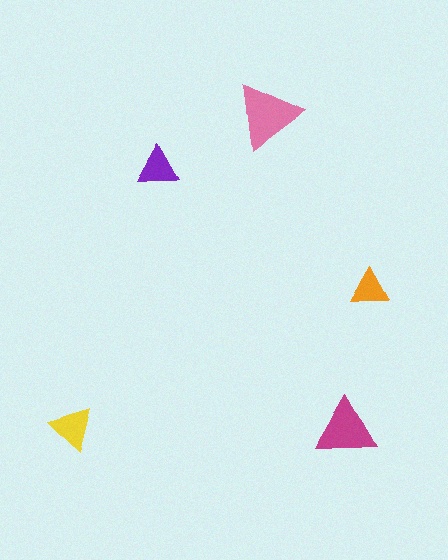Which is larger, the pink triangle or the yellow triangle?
The pink one.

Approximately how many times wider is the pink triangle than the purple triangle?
About 1.5 times wider.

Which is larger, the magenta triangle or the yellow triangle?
The magenta one.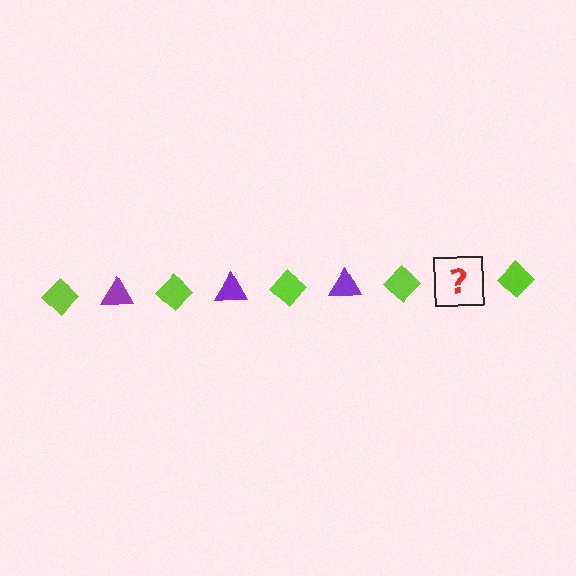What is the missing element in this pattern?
The missing element is a purple triangle.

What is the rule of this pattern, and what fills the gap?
The rule is that the pattern alternates between lime diamond and purple triangle. The gap should be filled with a purple triangle.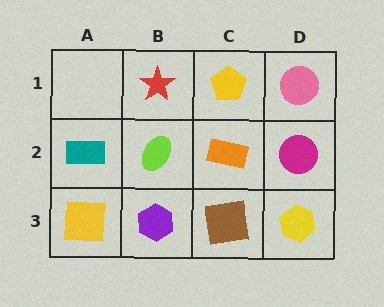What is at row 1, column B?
A red star.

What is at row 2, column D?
A magenta circle.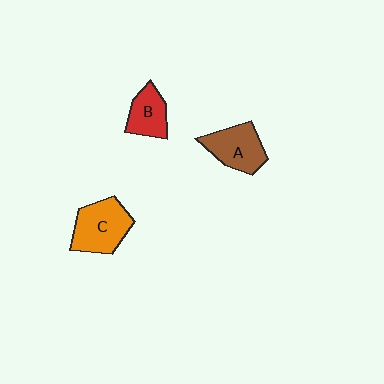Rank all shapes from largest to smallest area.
From largest to smallest: C (orange), A (brown), B (red).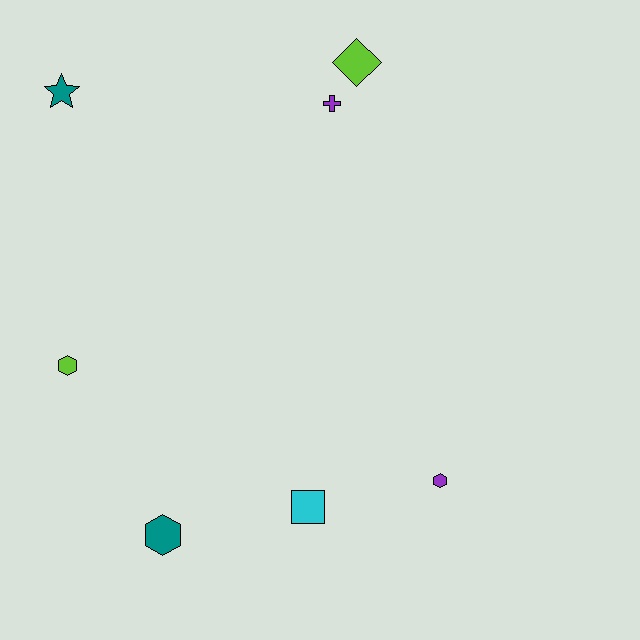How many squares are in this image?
There is 1 square.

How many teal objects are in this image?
There are 2 teal objects.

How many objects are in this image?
There are 7 objects.